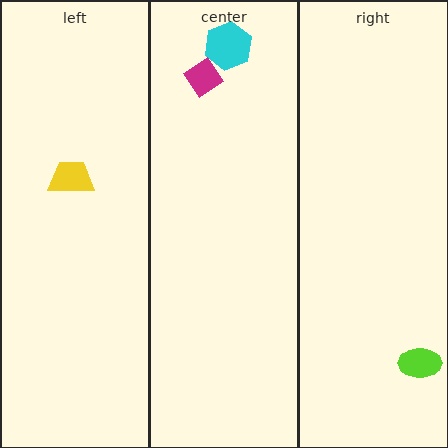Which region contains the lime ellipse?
The right region.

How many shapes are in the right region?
1.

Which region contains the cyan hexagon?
The center region.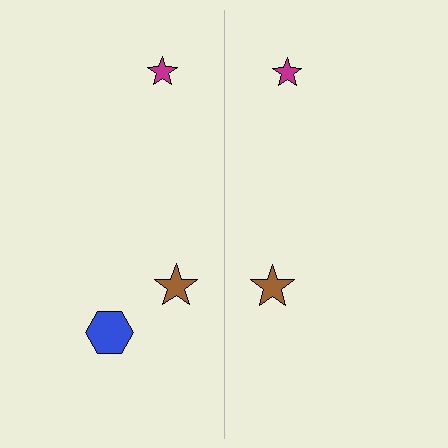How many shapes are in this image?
There are 5 shapes in this image.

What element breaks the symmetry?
A blue hexagon is missing from the right side.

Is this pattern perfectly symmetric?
No, the pattern is not perfectly symmetric. A blue hexagon is missing from the right side.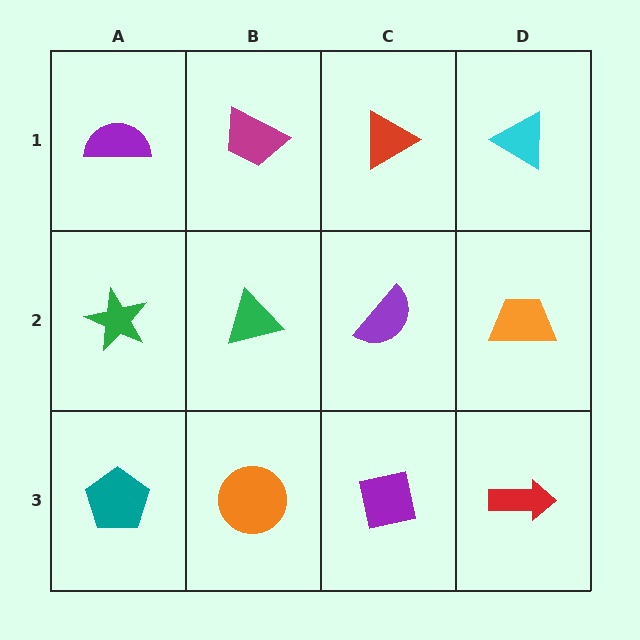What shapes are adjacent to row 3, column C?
A purple semicircle (row 2, column C), an orange circle (row 3, column B), a red arrow (row 3, column D).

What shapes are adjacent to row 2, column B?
A magenta trapezoid (row 1, column B), an orange circle (row 3, column B), a green star (row 2, column A), a purple semicircle (row 2, column C).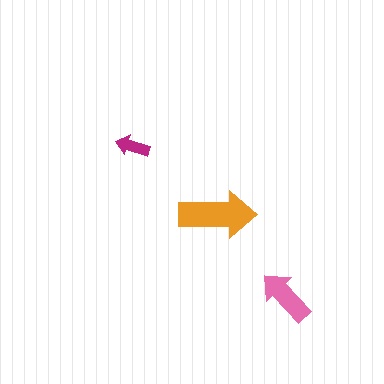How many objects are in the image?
There are 3 objects in the image.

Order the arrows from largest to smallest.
the orange one, the pink one, the magenta one.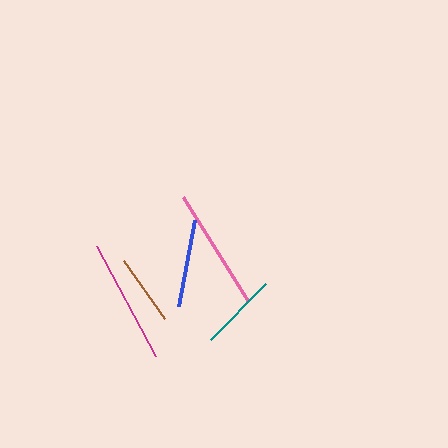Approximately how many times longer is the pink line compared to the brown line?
The pink line is approximately 1.7 times the length of the brown line.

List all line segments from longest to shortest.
From longest to shortest: magenta, pink, blue, teal, brown.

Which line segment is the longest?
The magenta line is the longest at approximately 125 pixels.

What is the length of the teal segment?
The teal segment is approximately 78 pixels long.